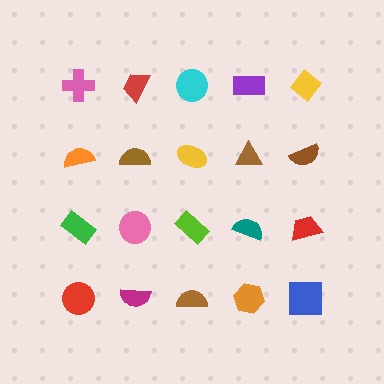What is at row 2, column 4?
A brown triangle.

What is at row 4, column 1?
A red circle.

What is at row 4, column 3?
A brown semicircle.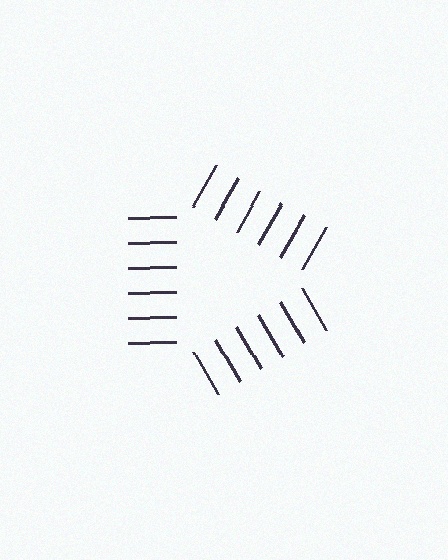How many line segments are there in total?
18 — 6 along each of the 3 edges.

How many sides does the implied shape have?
3 sides — the line-ends trace a triangle.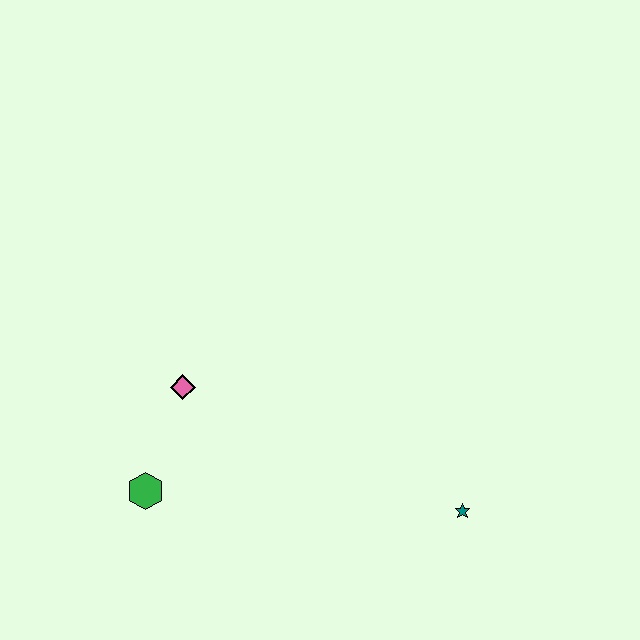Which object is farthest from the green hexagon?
The teal star is farthest from the green hexagon.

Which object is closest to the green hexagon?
The pink diamond is closest to the green hexagon.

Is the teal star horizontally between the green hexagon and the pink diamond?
No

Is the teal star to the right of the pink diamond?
Yes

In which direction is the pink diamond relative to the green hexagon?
The pink diamond is above the green hexagon.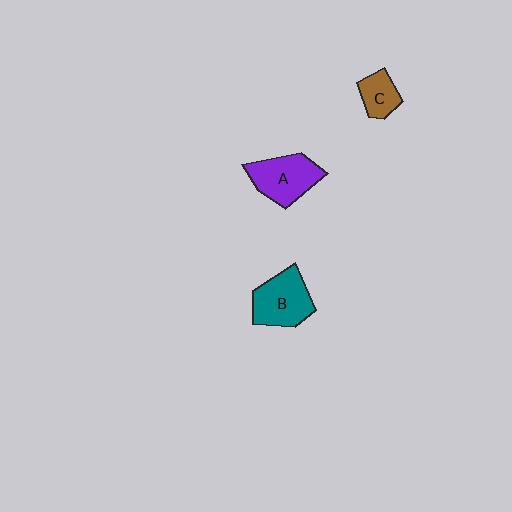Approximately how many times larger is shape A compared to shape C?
Approximately 1.9 times.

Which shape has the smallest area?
Shape C (brown).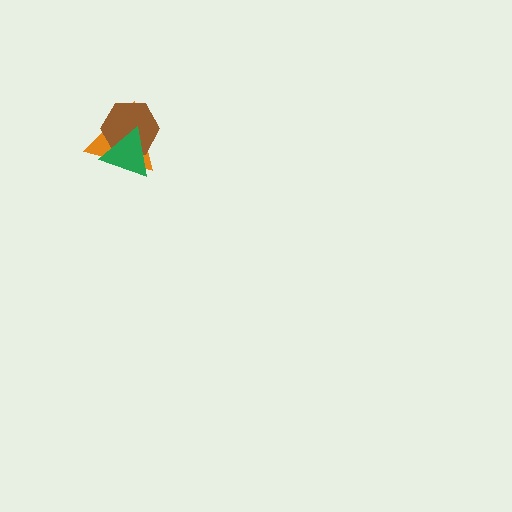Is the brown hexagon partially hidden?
Yes, it is partially covered by another shape.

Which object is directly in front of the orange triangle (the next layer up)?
The brown hexagon is directly in front of the orange triangle.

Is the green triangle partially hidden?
No, no other shape covers it.